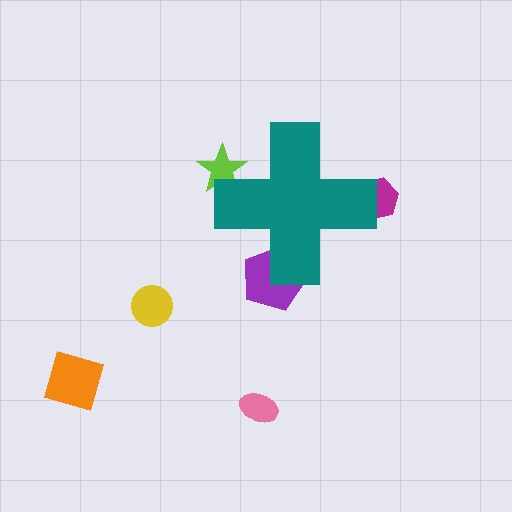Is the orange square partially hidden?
No, the orange square is fully visible.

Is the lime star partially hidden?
Yes, the lime star is partially hidden behind the teal cross.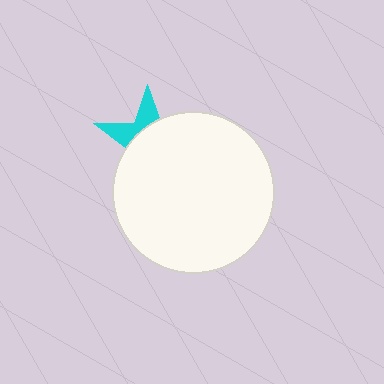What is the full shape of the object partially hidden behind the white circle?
The partially hidden object is a cyan star.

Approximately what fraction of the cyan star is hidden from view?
Roughly 69% of the cyan star is hidden behind the white circle.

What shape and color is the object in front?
The object in front is a white circle.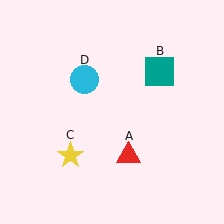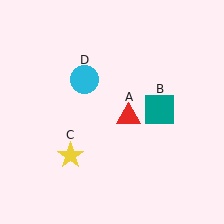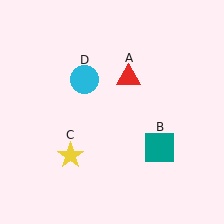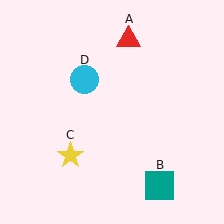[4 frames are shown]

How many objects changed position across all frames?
2 objects changed position: red triangle (object A), teal square (object B).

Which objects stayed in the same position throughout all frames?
Yellow star (object C) and cyan circle (object D) remained stationary.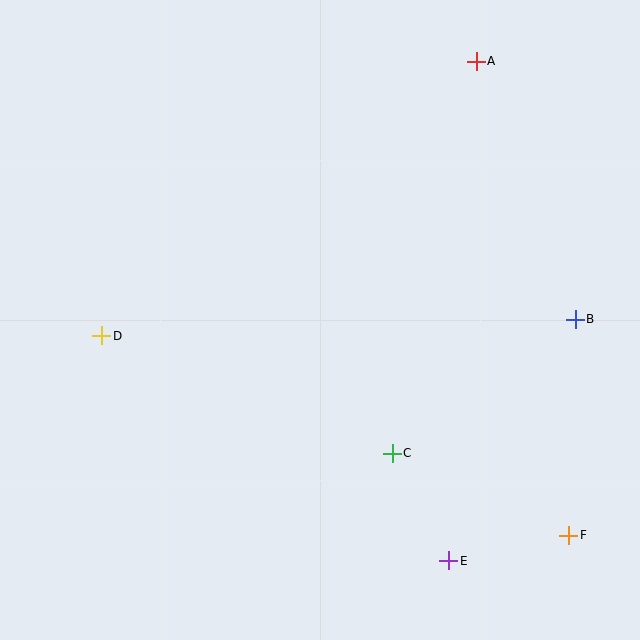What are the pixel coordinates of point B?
Point B is at (575, 319).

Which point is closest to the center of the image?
Point C at (392, 453) is closest to the center.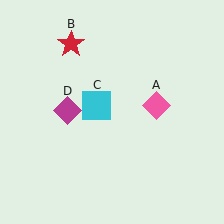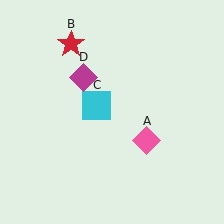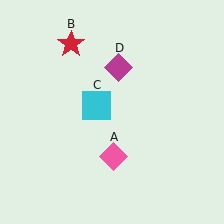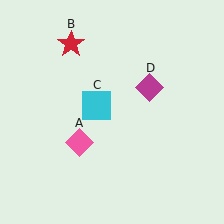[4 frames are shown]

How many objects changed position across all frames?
2 objects changed position: pink diamond (object A), magenta diamond (object D).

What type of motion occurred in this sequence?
The pink diamond (object A), magenta diamond (object D) rotated clockwise around the center of the scene.